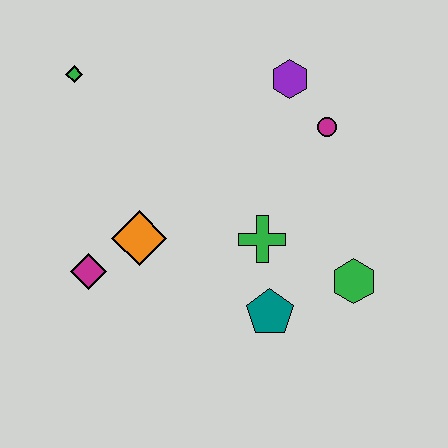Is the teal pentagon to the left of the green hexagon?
Yes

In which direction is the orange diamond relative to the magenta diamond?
The orange diamond is to the right of the magenta diamond.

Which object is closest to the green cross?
The teal pentagon is closest to the green cross.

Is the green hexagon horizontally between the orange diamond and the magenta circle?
No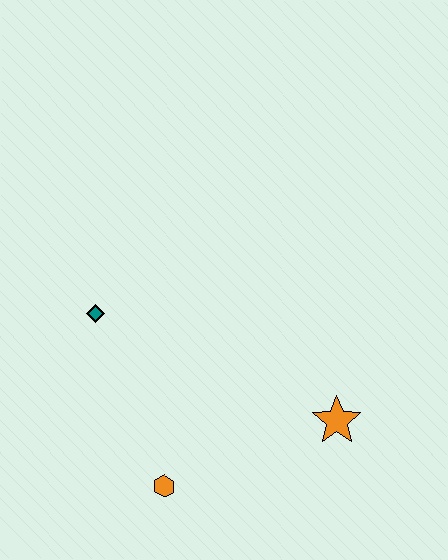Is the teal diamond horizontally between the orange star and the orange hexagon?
No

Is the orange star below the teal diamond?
Yes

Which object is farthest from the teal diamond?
The orange star is farthest from the teal diamond.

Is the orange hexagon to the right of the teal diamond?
Yes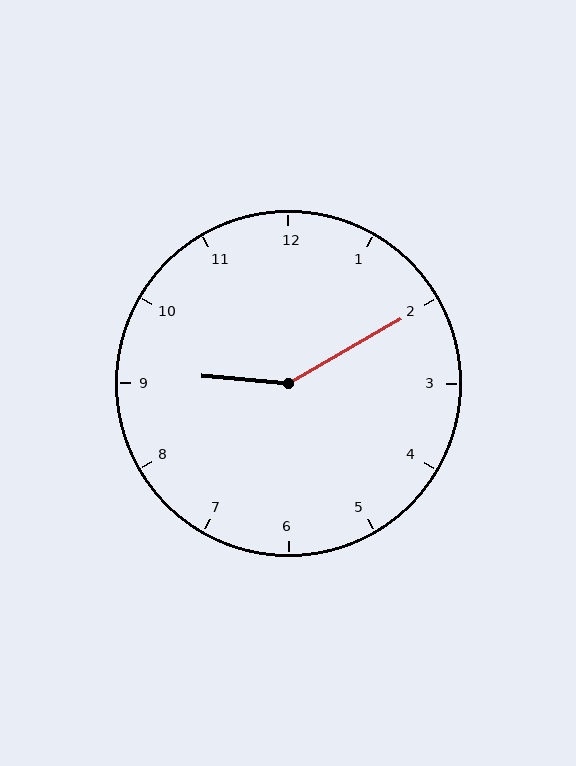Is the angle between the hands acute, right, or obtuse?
It is obtuse.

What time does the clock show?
9:10.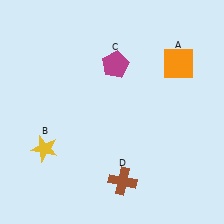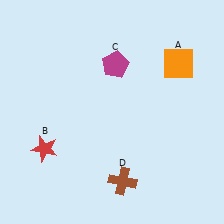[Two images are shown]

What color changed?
The star (B) changed from yellow in Image 1 to red in Image 2.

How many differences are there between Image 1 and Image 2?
There is 1 difference between the two images.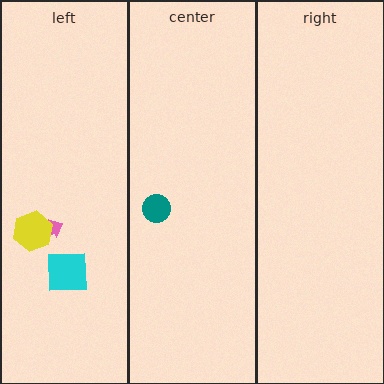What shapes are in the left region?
The cyan square, the pink arrow, the yellow hexagon.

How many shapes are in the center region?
1.